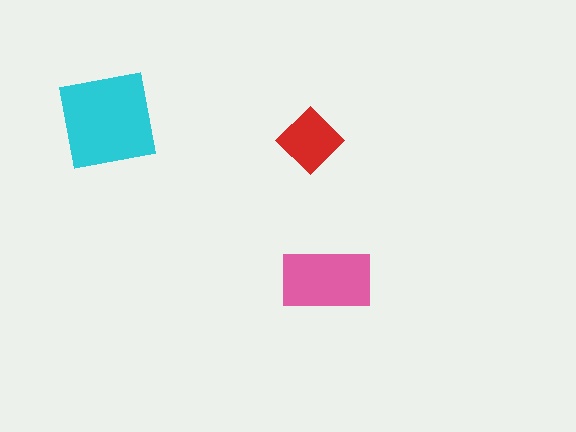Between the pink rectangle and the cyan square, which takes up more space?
The cyan square.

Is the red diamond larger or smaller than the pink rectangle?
Smaller.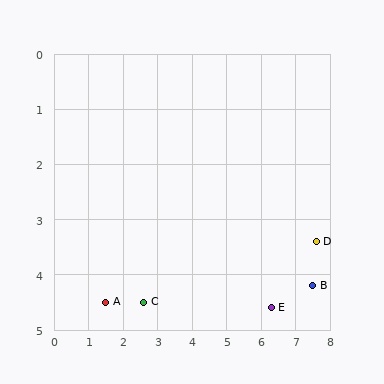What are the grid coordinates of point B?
Point B is at approximately (7.5, 4.2).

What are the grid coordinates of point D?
Point D is at approximately (7.6, 3.4).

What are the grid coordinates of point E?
Point E is at approximately (6.3, 4.6).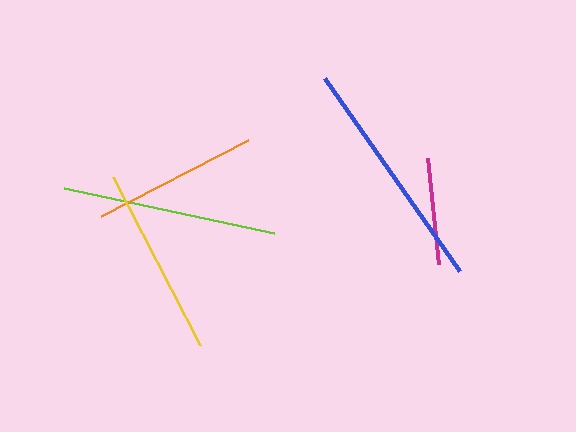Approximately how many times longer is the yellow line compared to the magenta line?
The yellow line is approximately 1.8 times the length of the magenta line.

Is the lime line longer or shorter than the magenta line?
The lime line is longer than the magenta line.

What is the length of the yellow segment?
The yellow segment is approximately 188 pixels long.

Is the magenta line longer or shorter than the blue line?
The blue line is longer than the magenta line.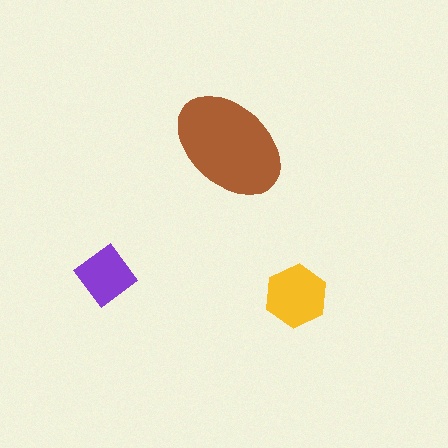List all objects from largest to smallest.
The brown ellipse, the yellow hexagon, the purple diamond.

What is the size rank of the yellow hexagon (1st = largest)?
2nd.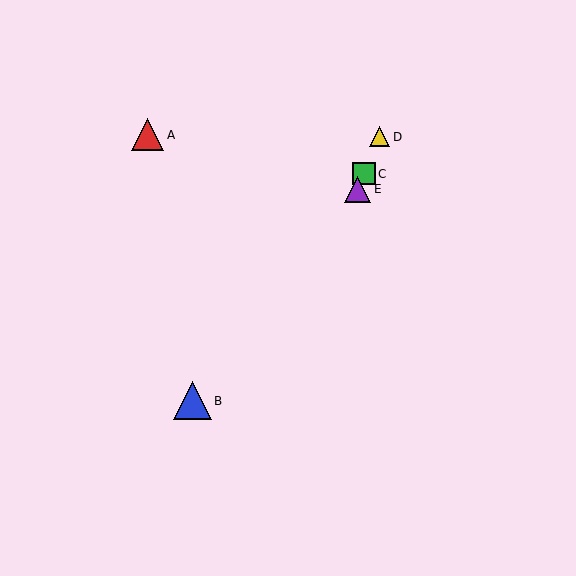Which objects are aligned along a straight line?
Objects C, D, E are aligned along a straight line.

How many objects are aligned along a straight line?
3 objects (C, D, E) are aligned along a straight line.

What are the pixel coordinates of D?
Object D is at (380, 137).